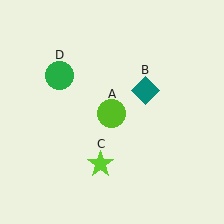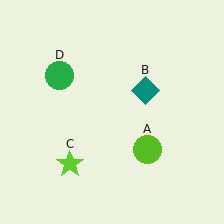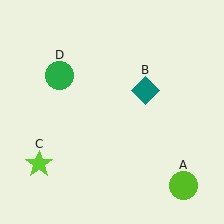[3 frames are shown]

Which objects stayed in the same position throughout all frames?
Teal diamond (object B) and green circle (object D) remained stationary.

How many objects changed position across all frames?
2 objects changed position: lime circle (object A), lime star (object C).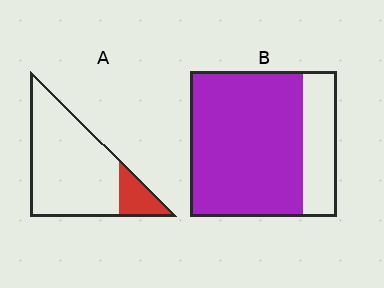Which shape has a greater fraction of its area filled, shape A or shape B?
Shape B.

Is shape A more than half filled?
No.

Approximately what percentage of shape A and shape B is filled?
A is approximately 15% and B is approximately 75%.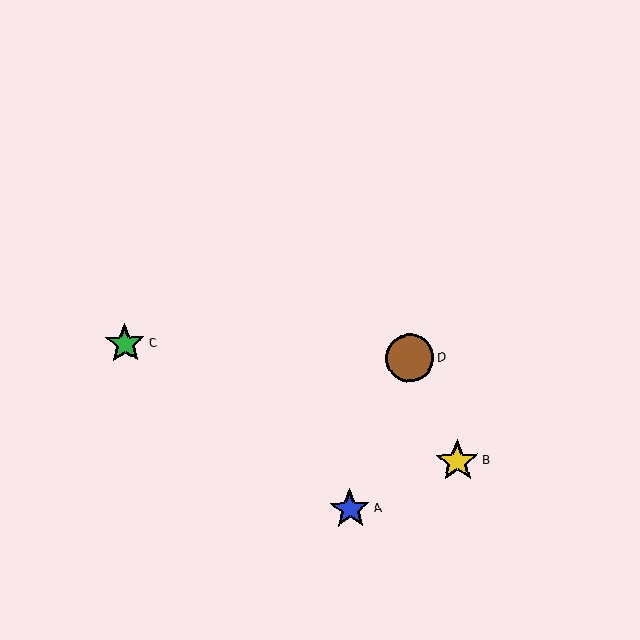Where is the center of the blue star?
The center of the blue star is at (350, 509).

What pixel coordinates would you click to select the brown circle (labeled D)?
Click at (410, 358) to select the brown circle D.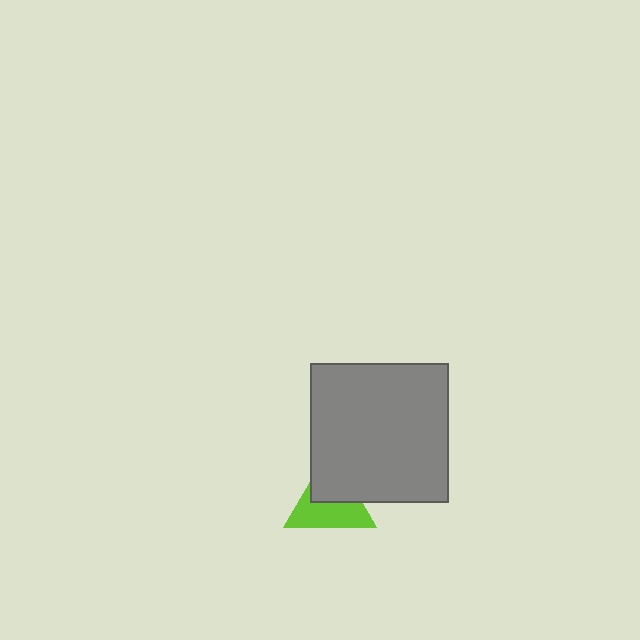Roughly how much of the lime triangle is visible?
About half of it is visible (roughly 54%).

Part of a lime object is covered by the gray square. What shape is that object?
It is a triangle.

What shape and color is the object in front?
The object in front is a gray square.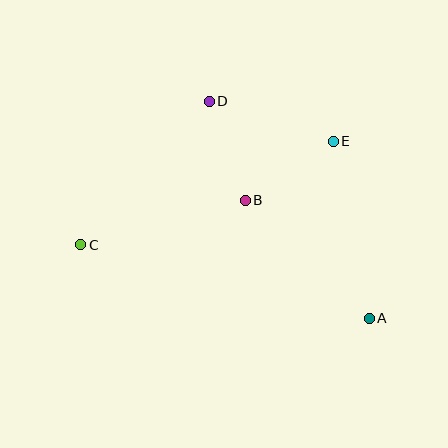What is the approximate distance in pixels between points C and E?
The distance between C and E is approximately 273 pixels.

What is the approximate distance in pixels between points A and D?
The distance between A and D is approximately 270 pixels.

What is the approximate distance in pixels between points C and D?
The distance between C and D is approximately 193 pixels.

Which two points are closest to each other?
Points B and D are closest to each other.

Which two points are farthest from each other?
Points A and C are farthest from each other.